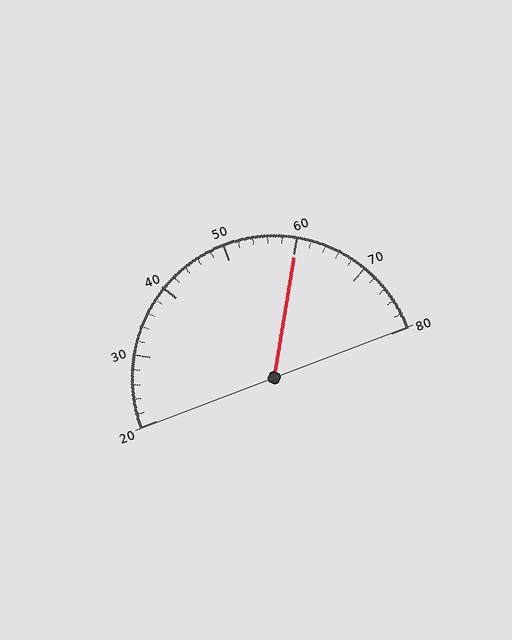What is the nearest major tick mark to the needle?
The nearest major tick mark is 60.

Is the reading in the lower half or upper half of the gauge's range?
The reading is in the upper half of the range (20 to 80).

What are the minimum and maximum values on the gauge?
The gauge ranges from 20 to 80.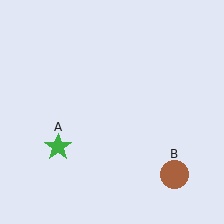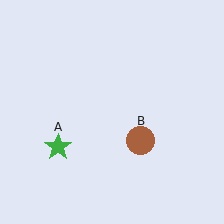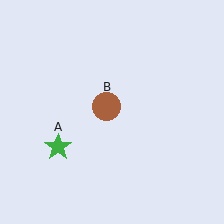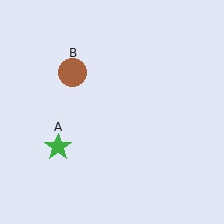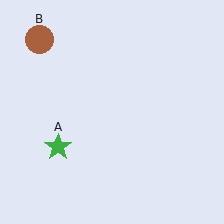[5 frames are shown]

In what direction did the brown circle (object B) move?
The brown circle (object B) moved up and to the left.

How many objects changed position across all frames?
1 object changed position: brown circle (object B).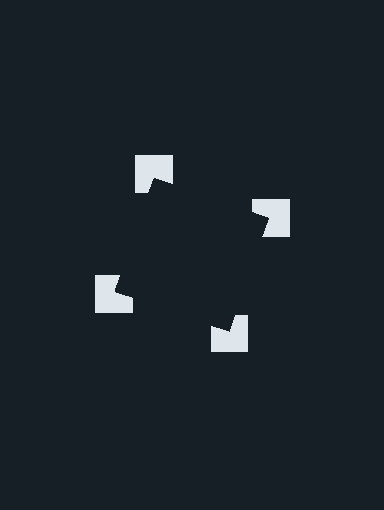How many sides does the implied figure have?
4 sides.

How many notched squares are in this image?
There are 4 — one at each vertex of the illusory square.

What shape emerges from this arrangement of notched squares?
An illusory square — its edges are inferred from the aligned wedge cuts in the notched squares, not physically drawn.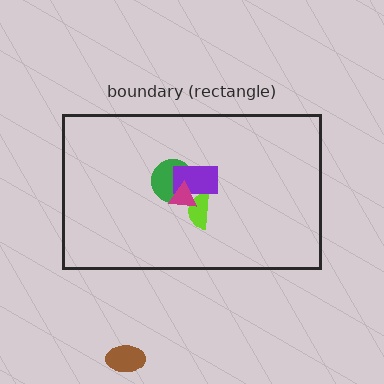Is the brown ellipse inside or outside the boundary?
Outside.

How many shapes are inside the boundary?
4 inside, 1 outside.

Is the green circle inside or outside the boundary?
Inside.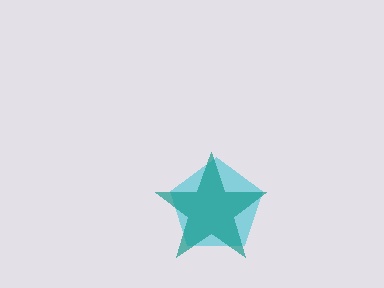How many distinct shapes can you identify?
There are 2 distinct shapes: a cyan pentagon, a teal star.